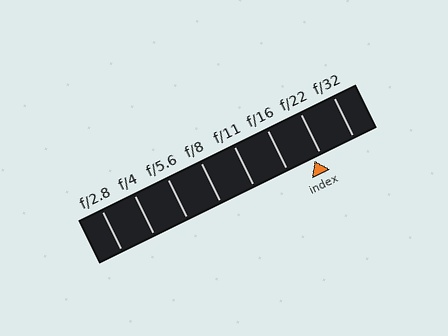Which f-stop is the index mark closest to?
The index mark is closest to f/22.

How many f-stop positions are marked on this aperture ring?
There are 8 f-stop positions marked.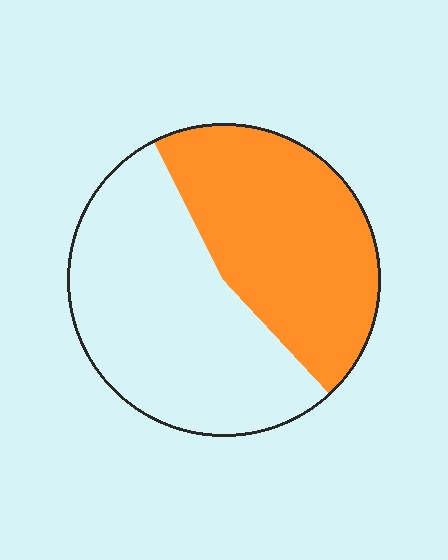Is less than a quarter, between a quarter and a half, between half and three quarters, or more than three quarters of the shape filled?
Between a quarter and a half.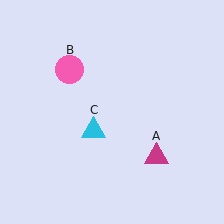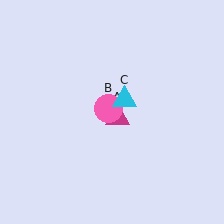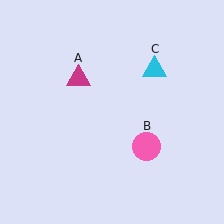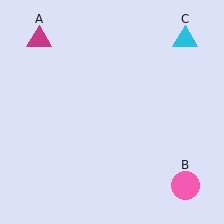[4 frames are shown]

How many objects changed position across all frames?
3 objects changed position: magenta triangle (object A), pink circle (object B), cyan triangle (object C).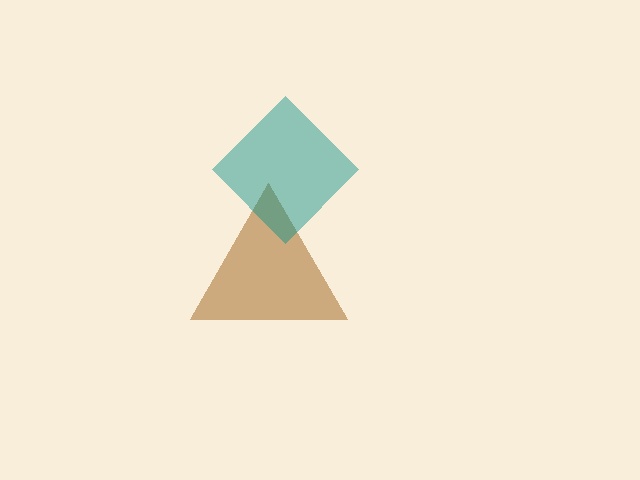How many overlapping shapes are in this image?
There are 2 overlapping shapes in the image.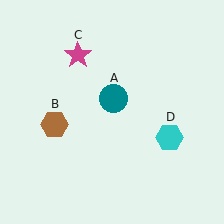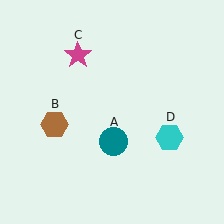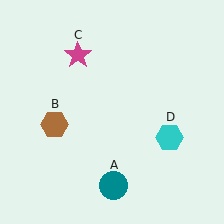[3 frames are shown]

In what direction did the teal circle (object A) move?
The teal circle (object A) moved down.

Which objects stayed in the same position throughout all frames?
Brown hexagon (object B) and magenta star (object C) and cyan hexagon (object D) remained stationary.